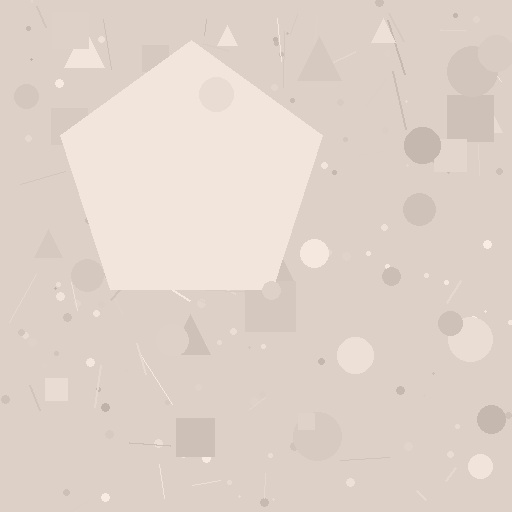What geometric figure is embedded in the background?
A pentagon is embedded in the background.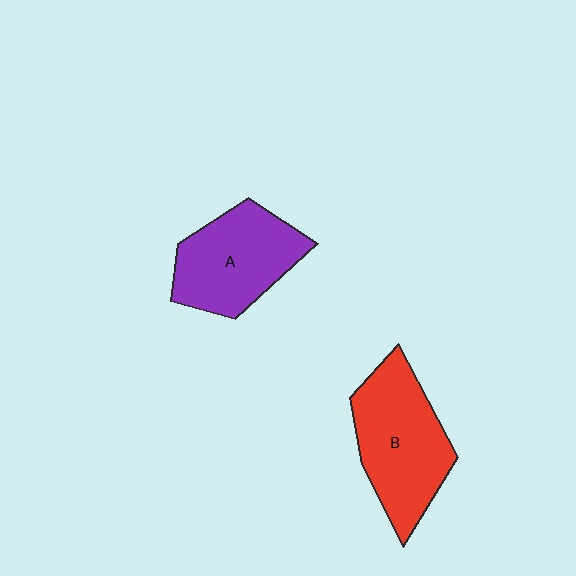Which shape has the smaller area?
Shape A (purple).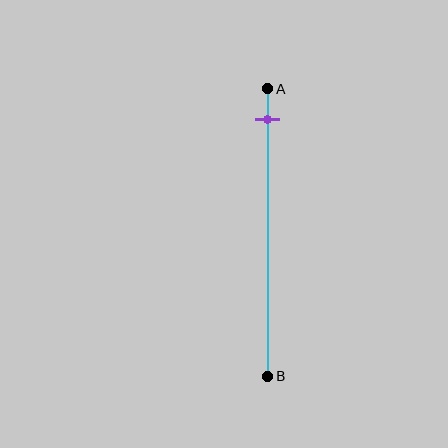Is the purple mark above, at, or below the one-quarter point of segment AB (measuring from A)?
The purple mark is above the one-quarter point of segment AB.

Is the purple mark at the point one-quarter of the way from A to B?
No, the mark is at about 10% from A, not at the 25% one-quarter point.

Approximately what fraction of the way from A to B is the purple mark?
The purple mark is approximately 10% of the way from A to B.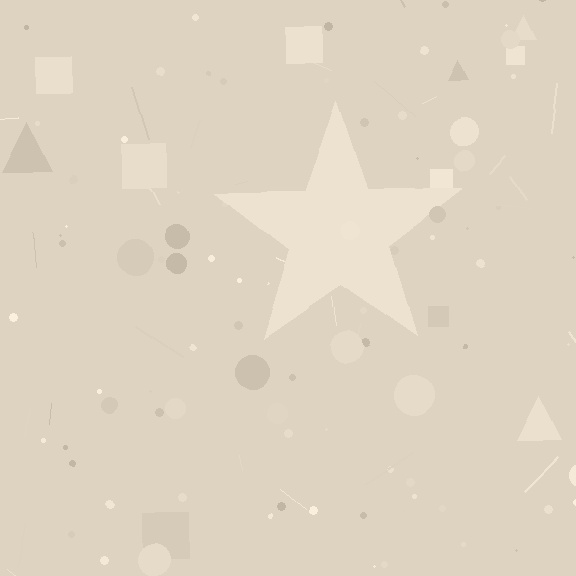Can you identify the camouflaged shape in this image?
The camouflaged shape is a star.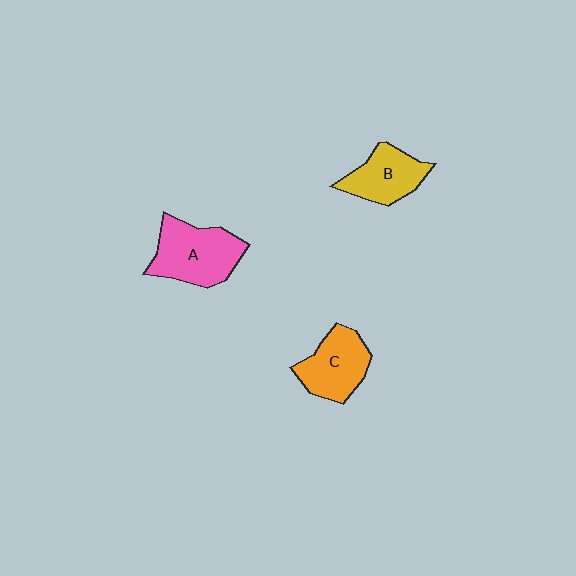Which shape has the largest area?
Shape A (pink).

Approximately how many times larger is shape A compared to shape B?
Approximately 1.4 times.